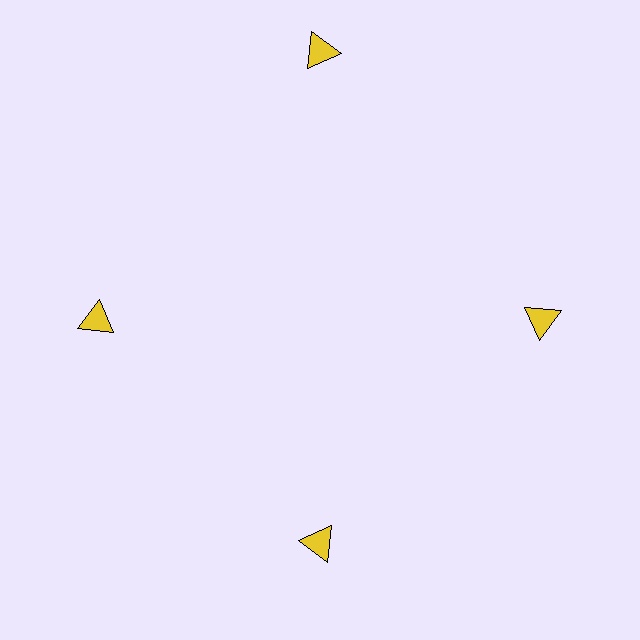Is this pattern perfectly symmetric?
No. The 4 yellow triangles are arranged in a ring, but one element near the 12 o'clock position is pushed outward from the center, breaking the 4-fold rotational symmetry.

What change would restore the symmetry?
The symmetry would be restored by moving it inward, back onto the ring so that all 4 triangles sit at equal angles and equal distance from the center.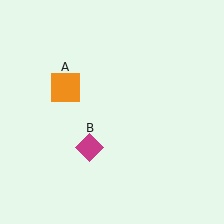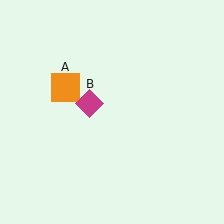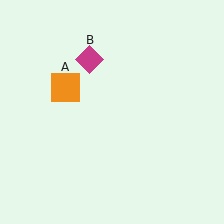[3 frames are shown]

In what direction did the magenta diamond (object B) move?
The magenta diamond (object B) moved up.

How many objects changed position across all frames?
1 object changed position: magenta diamond (object B).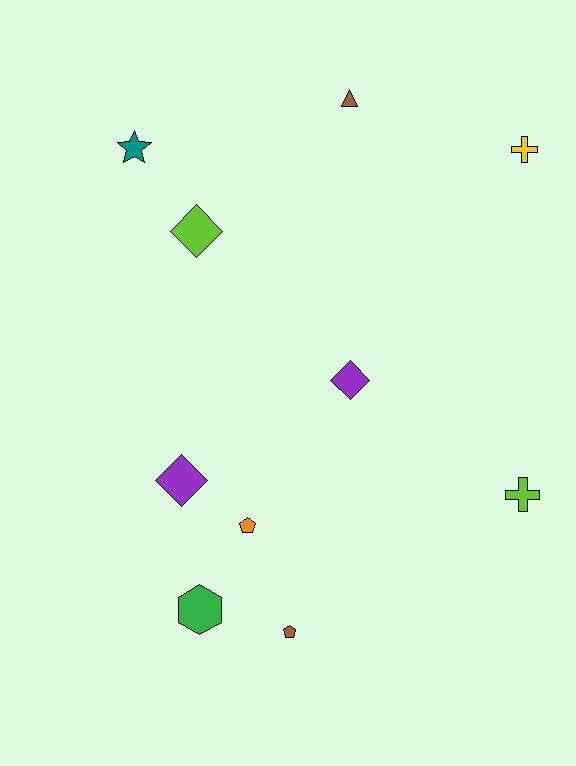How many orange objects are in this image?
There is 1 orange object.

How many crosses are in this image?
There are 2 crosses.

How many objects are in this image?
There are 10 objects.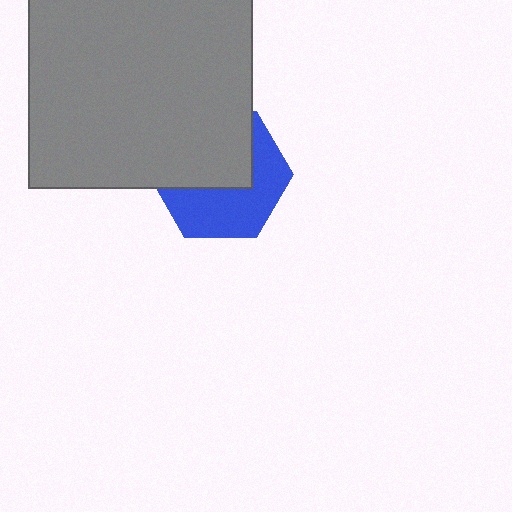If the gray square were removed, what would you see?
You would see the complete blue hexagon.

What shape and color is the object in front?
The object in front is a gray square.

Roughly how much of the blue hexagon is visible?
About half of it is visible (roughly 49%).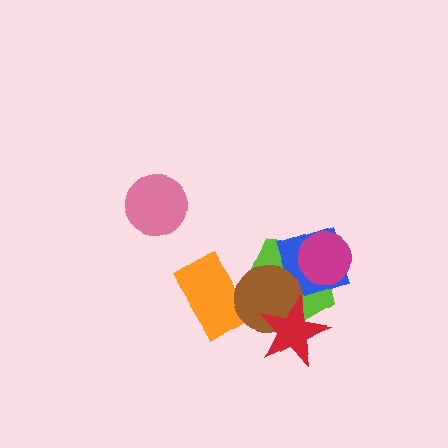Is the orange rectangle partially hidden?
Yes, it is partially covered by another shape.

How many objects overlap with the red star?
2 objects overlap with the red star.